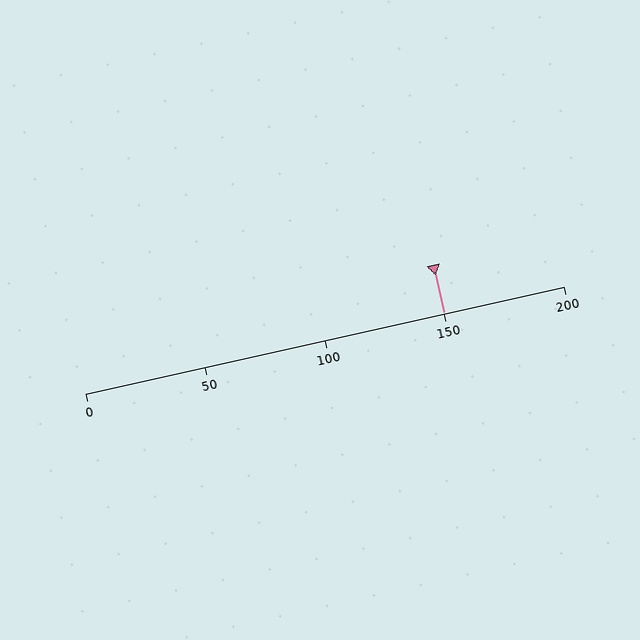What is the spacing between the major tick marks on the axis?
The major ticks are spaced 50 apart.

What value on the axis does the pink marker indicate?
The marker indicates approximately 150.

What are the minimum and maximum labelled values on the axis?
The axis runs from 0 to 200.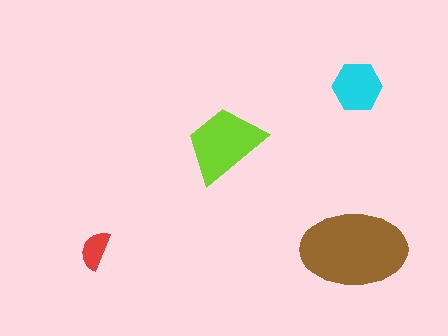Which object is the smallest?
The red semicircle.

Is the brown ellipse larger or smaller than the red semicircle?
Larger.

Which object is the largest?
The brown ellipse.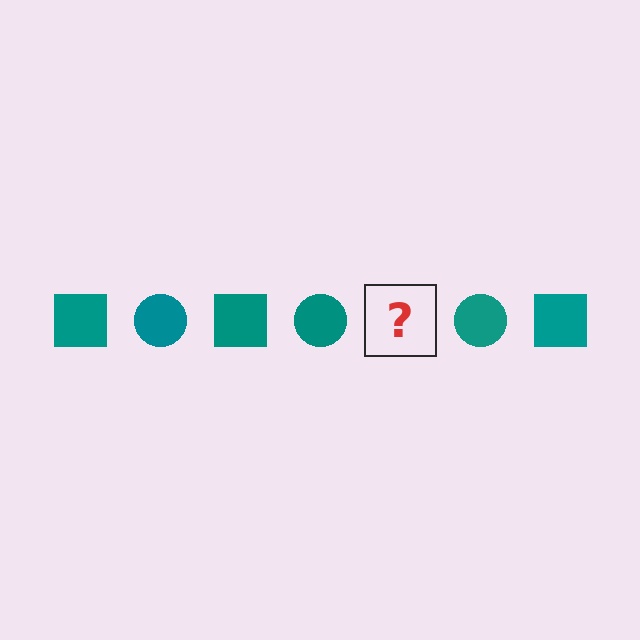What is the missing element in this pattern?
The missing element is a teal square.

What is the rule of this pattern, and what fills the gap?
The rule is that the pattern cycles through square, circle shapes in teal. The gap should be filled with a teal square.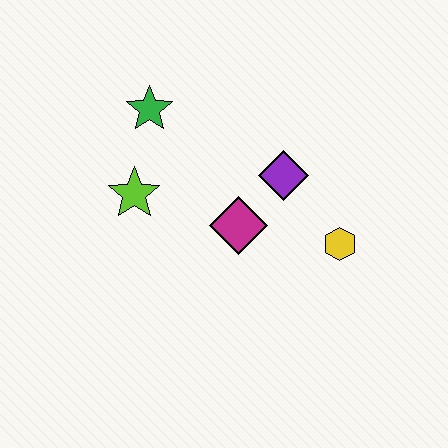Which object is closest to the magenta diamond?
The purple diamond is closest to the magenta diamond.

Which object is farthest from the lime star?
The yellow hexagon is farthest from the lime star.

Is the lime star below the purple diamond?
Yes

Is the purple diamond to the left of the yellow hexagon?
Yes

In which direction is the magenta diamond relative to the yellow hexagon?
The magenta diamond is to the left of the yellow hexagon.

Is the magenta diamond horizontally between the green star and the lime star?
No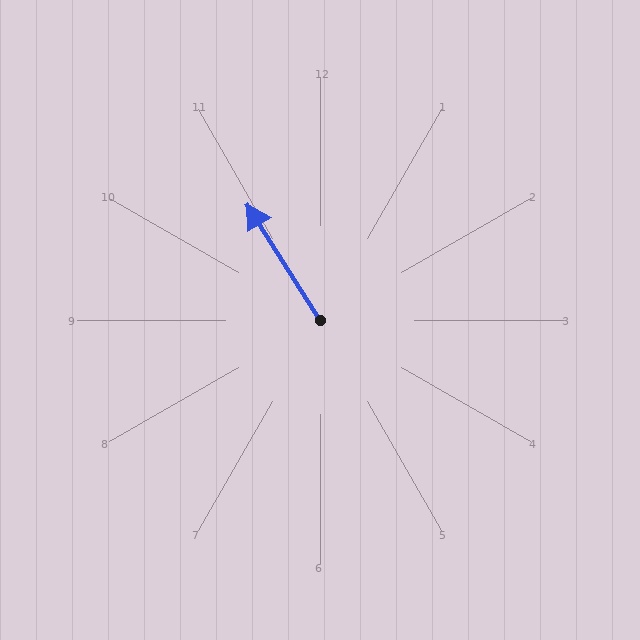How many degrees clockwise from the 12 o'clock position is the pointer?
Approximately 328 degrees.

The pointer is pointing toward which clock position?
Roughly 11 o'clock.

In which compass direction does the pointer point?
Northwest.